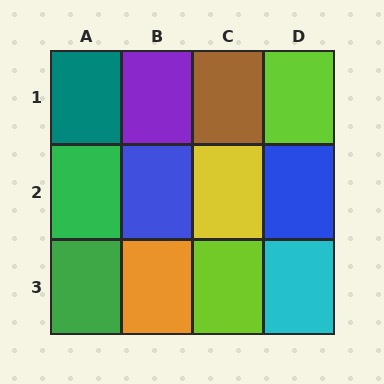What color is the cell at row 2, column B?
Blue.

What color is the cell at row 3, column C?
Lime.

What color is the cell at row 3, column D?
Cyan.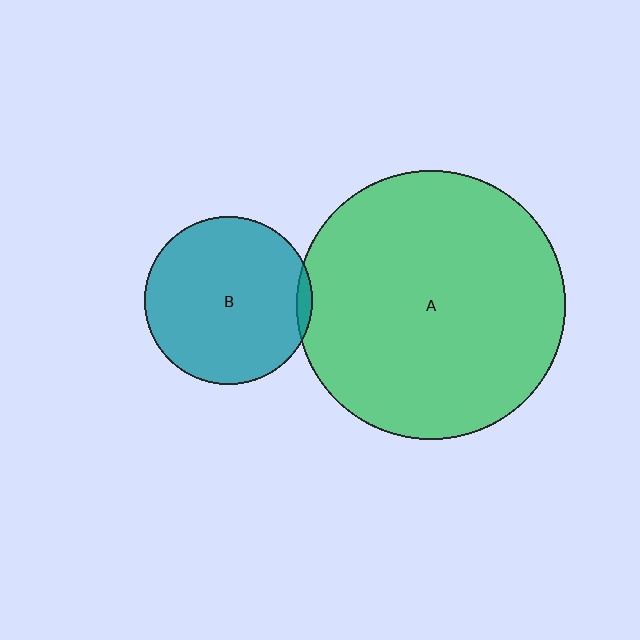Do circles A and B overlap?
Yes.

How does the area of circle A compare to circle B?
Approximately 2.6 times.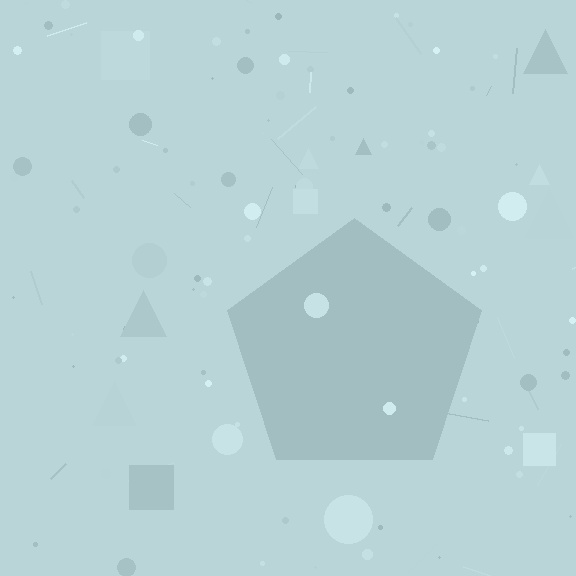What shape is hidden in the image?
A pentagon is hidden in the image.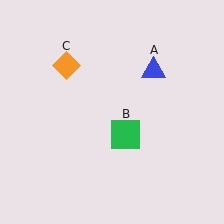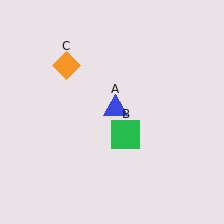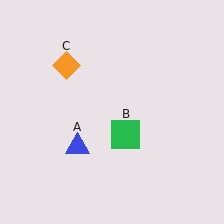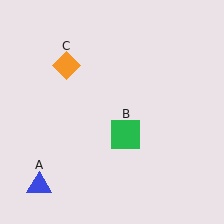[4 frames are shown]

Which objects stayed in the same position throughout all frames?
Green square (object B) and orange diamond (object C) remained stationary.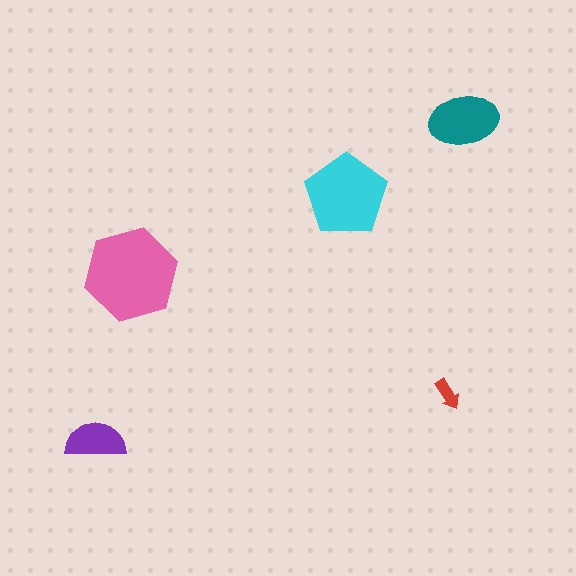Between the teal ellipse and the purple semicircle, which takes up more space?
The teal ellipse.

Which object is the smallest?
The red arrow.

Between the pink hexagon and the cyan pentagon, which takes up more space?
The pink hexagon.